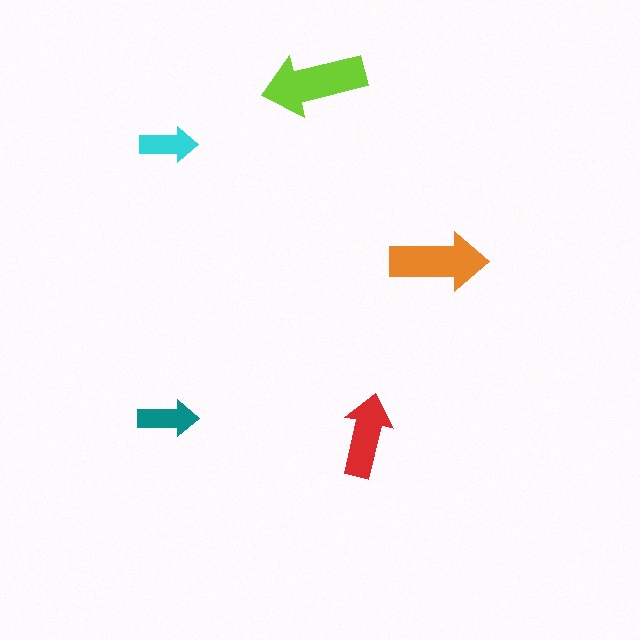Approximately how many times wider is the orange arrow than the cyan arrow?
About 1.5 times wider.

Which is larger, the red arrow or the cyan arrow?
The red one.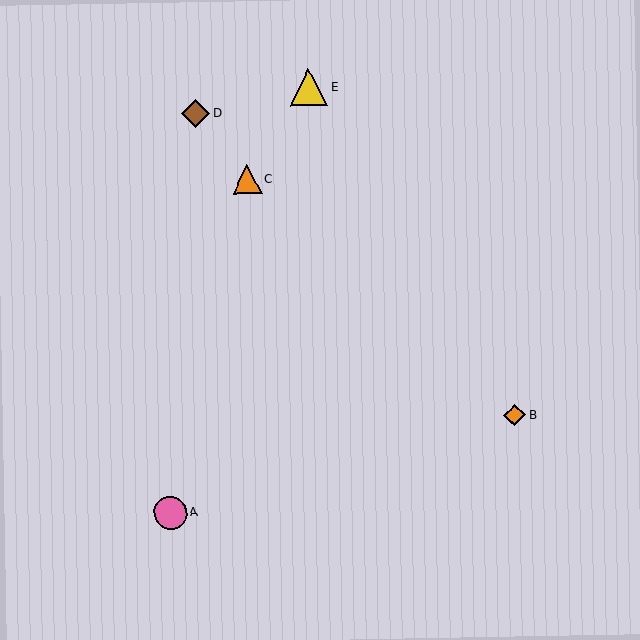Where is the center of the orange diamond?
The center of the orange diamond is at (515, 415).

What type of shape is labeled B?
Shape B is an orange diamond.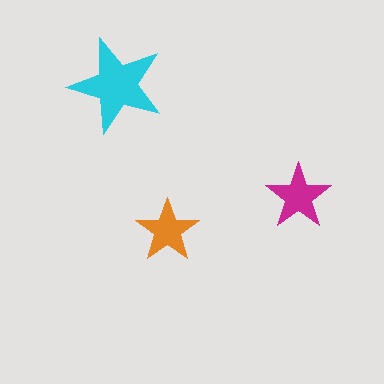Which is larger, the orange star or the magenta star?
The magenta one.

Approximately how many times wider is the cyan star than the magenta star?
About 1.5 times wider.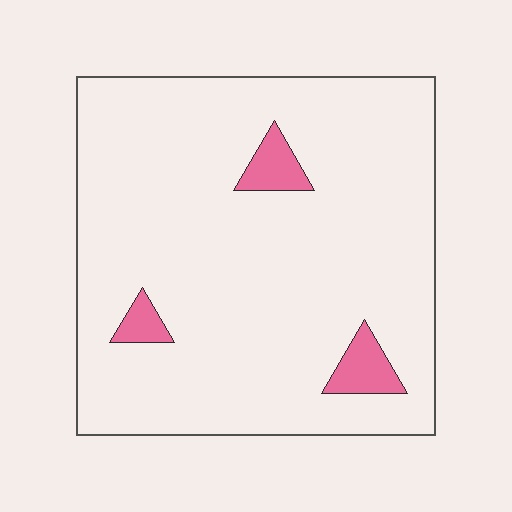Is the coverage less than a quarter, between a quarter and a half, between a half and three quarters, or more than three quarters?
Less than a quarter.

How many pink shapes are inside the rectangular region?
3.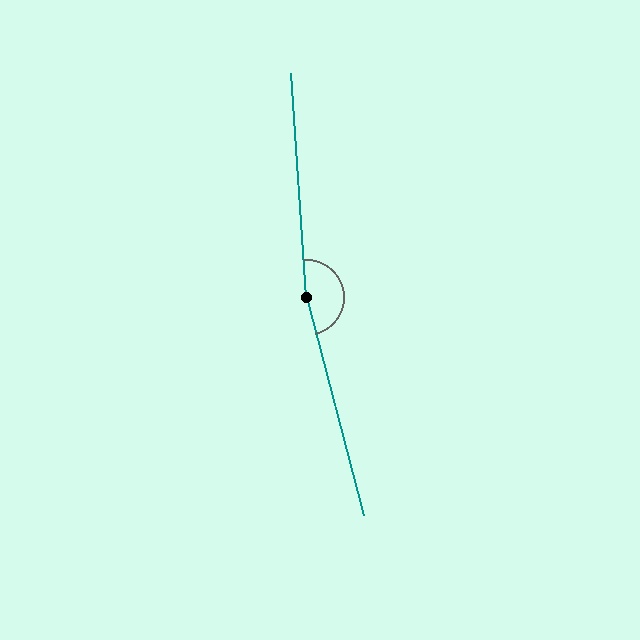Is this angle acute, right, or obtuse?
It is obtuse.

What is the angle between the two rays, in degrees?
Approximately 169 degrees.